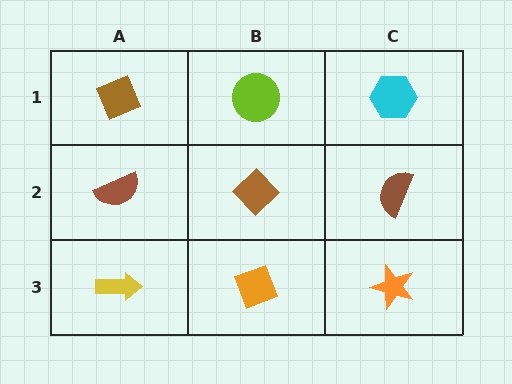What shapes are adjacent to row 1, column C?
A brown semicircle (row 2, column C), a lime circle (row 1, column B).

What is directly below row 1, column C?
A brown semicircle.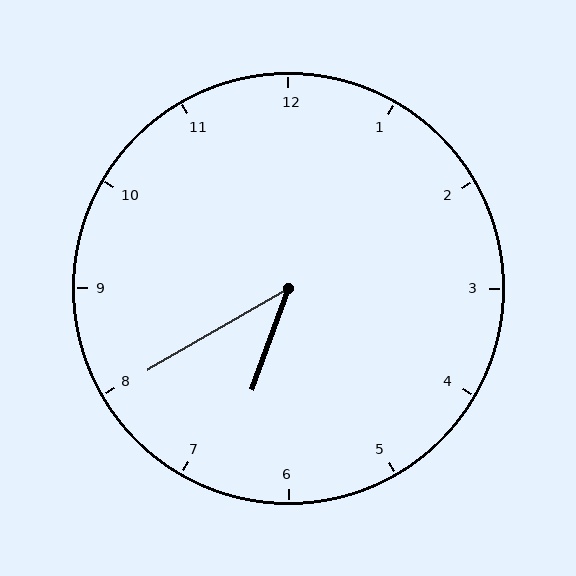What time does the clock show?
6:40.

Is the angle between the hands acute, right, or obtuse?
It is acute.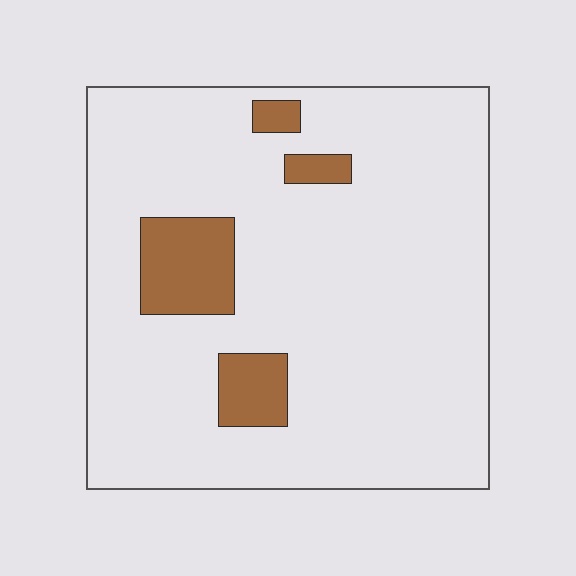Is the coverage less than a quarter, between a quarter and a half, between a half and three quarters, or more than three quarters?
Less than a quarter.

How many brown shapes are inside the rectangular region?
4.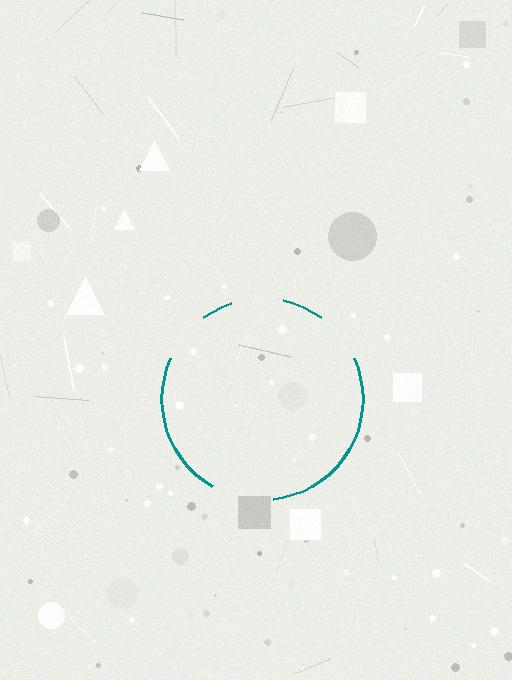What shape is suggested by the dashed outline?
The dashed outline suggests a circle.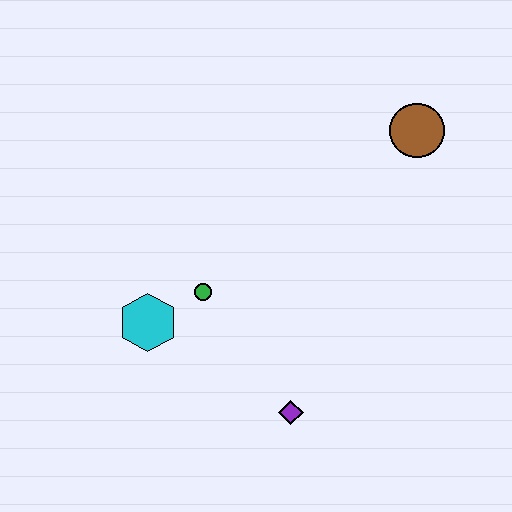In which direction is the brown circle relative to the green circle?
The brown circle is to the right of the green circle.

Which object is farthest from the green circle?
The brown circle is farthest from the green circle.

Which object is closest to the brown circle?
The green circle is closest to the brown circle.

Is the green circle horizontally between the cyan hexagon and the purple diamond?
Yes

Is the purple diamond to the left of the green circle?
No